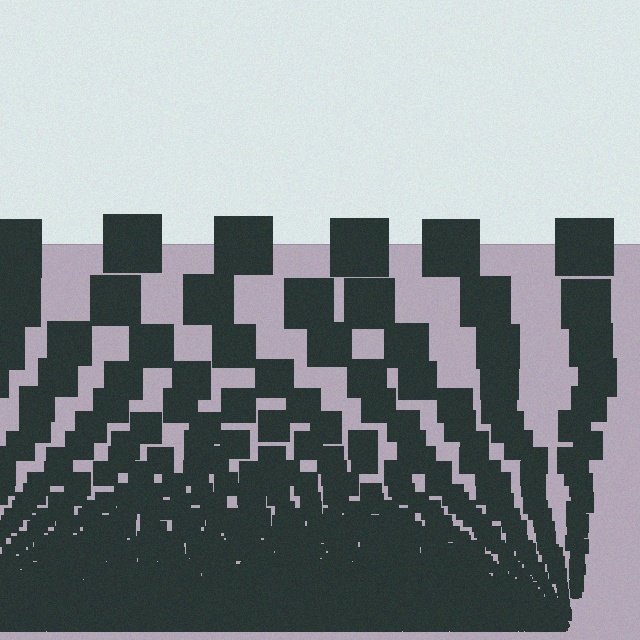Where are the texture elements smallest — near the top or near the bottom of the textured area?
Near the bottom.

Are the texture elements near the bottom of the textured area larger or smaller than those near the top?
Smaller. The gradient is inverted — elements near the bottom are smaller and denser.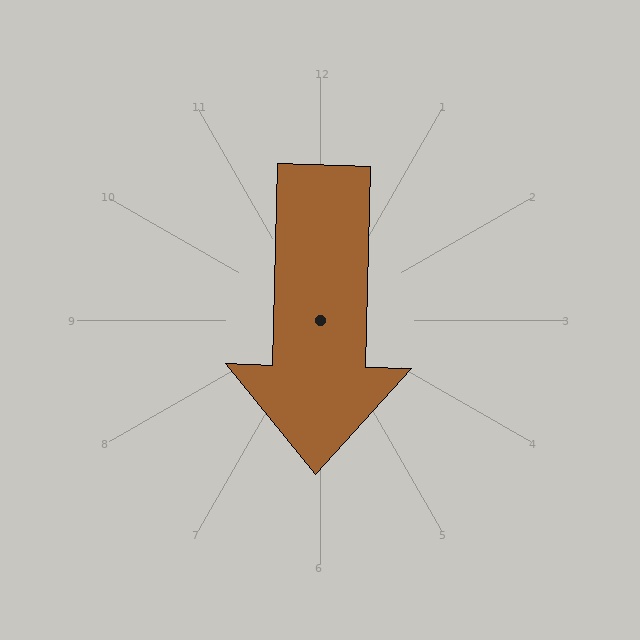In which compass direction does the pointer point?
South.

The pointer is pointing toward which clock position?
Roughly 6 o'clock.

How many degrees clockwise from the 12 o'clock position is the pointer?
Approximately 182 degrees.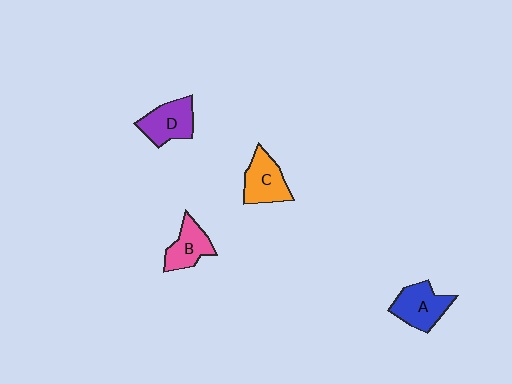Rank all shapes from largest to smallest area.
From largest to smallest: A (blue), D (purple), C (orange), B (pink).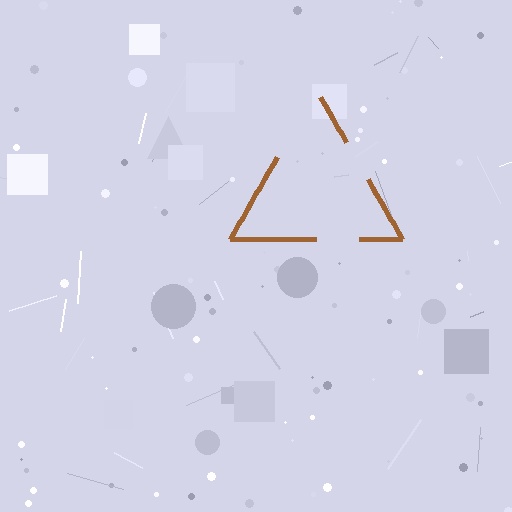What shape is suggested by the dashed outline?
The dashed outline suggests a triangle.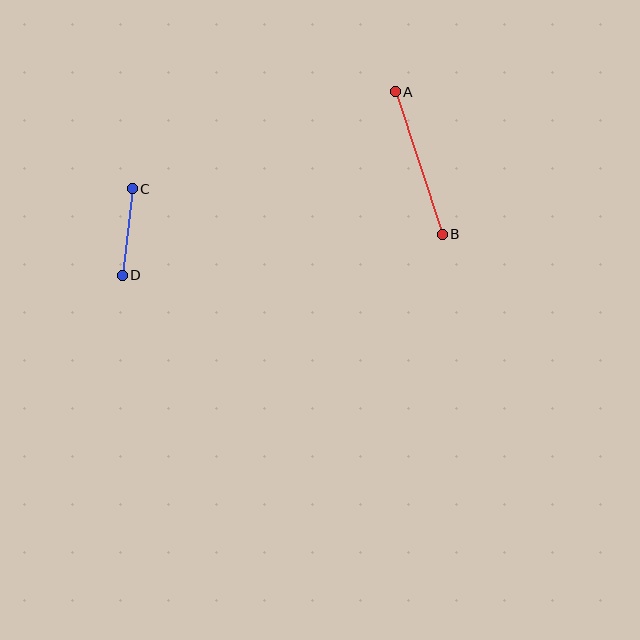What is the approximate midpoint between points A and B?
The midpoint is at approximately (419, 163) pixels.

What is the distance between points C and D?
The distance is approximately 87 pixels.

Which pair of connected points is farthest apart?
Points A and B are farthest apart.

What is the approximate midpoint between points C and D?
The midpoint is at approximately (127, 232) pixels.